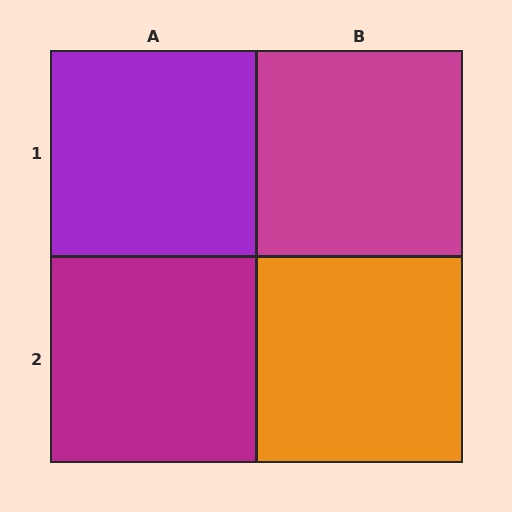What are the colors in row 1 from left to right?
Purple, magenta.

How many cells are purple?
1 cell is purple.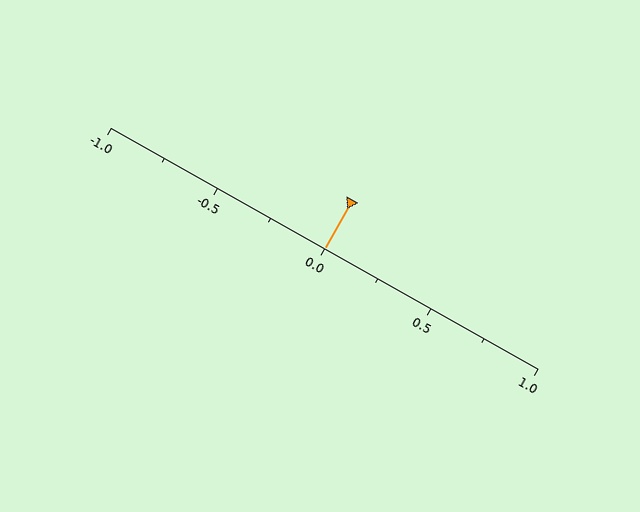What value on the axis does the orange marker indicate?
The marker indicates approximately 0.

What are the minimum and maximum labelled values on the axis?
The axis runs from -1.0 to 1.0.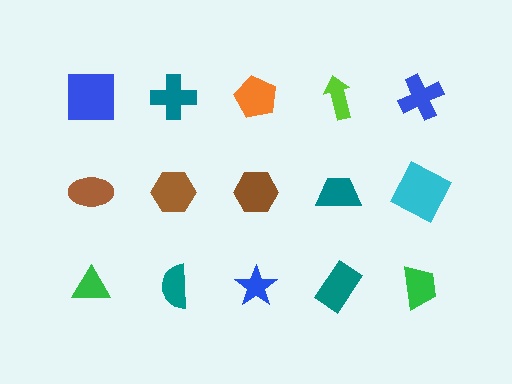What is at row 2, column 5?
A cyan square.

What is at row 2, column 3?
A brown hexagon.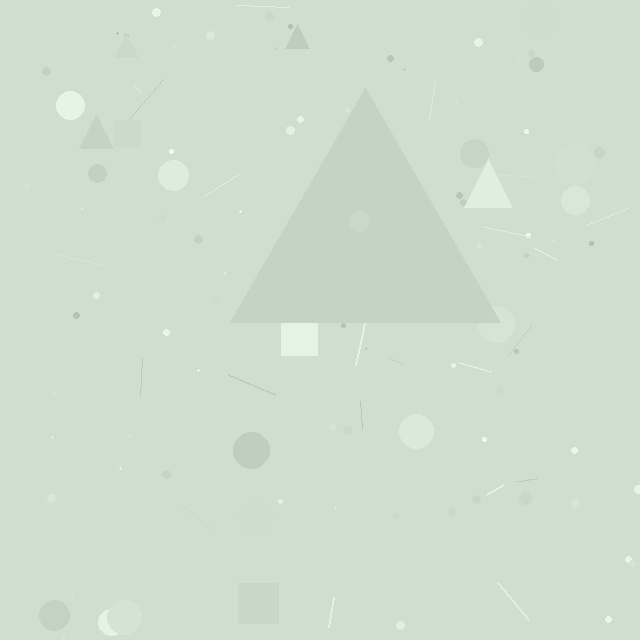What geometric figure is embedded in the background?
A triangle is embedded in the background.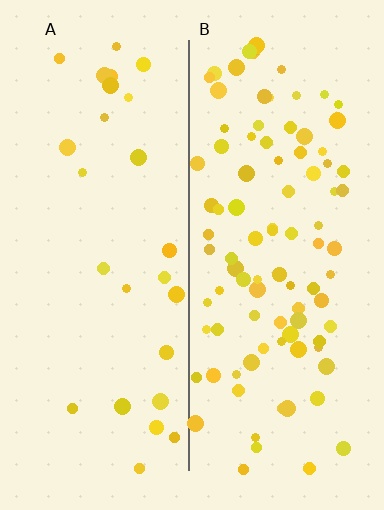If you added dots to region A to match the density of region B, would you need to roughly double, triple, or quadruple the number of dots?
Approximately quadruple.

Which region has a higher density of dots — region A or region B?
B (the right).